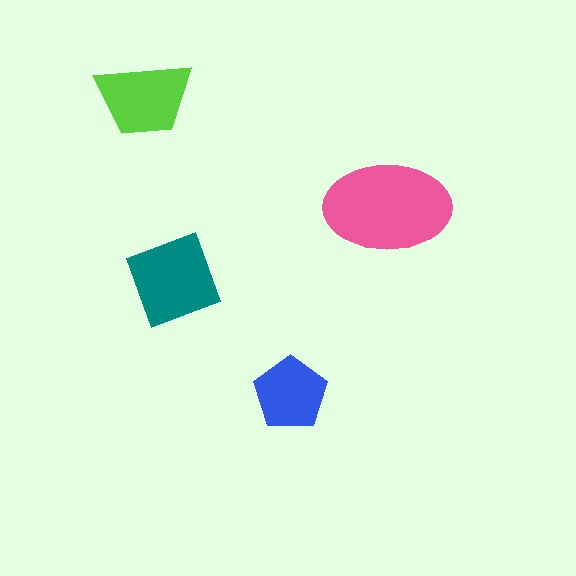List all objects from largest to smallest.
The pink ellipse, the teal diamond, the lime trapezoid, the blue pentagon.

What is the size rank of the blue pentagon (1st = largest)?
4th.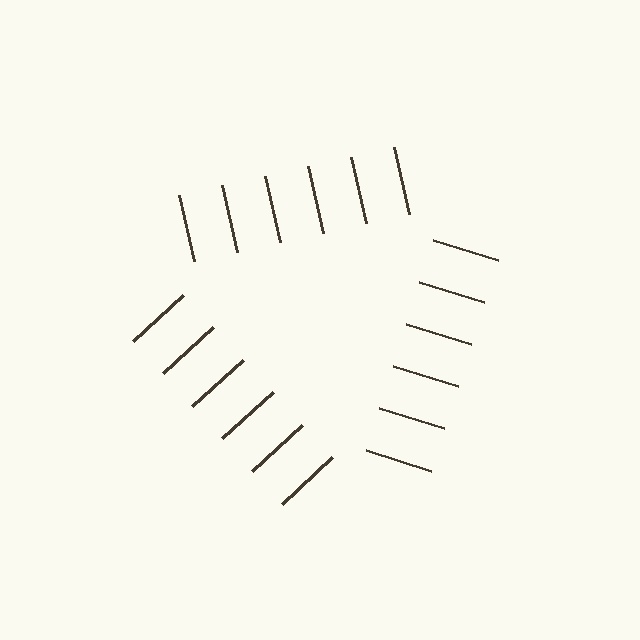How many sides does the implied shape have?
3 sides — the line-ends trace a triangle.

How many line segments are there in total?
18 — 6 along each of the 3 edges.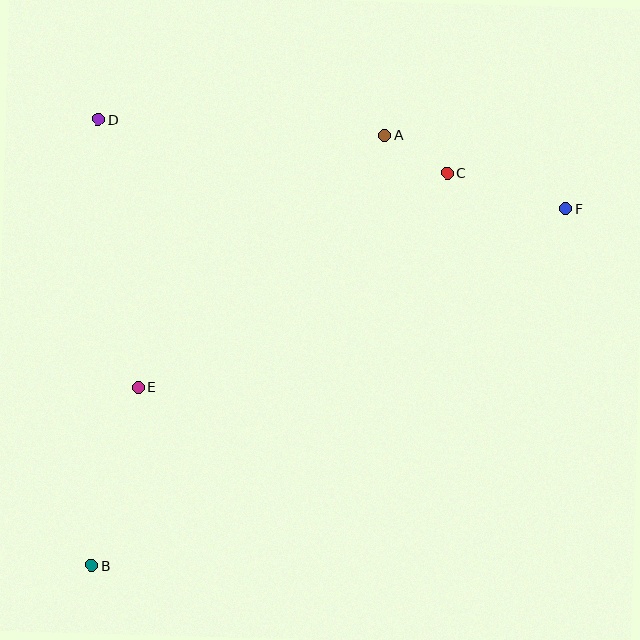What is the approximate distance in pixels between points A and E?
The distance between A and E is approximately 353 pixels.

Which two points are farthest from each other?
Points B and F are farthest from each other.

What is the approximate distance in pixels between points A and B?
The distance between A and B is approximately 521 pixels.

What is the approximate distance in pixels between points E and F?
The distance between E and F is approximately 464 pixels.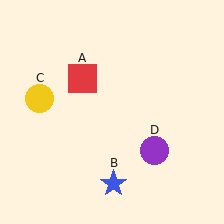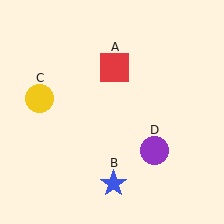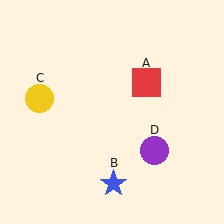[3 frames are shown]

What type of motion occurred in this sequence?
The red square (object A) rotated clockwise around the center of the scene.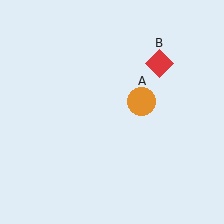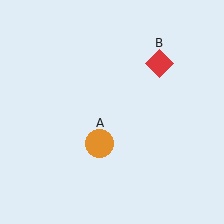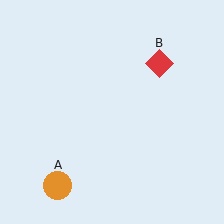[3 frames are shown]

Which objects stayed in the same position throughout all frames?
Red diamond (object B) remained stationary.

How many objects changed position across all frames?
1 object changed position: orange circle (object A).